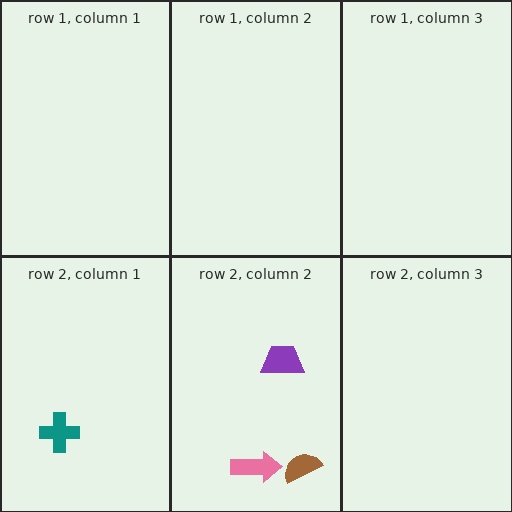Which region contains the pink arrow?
The row 2, column 2 region.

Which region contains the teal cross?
The row 2, column 1 region.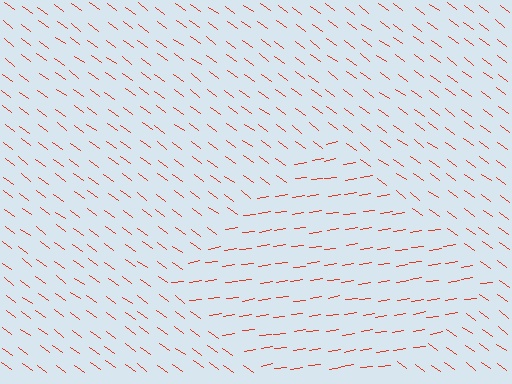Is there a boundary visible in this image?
Yes, there is a texture boundary formed by a change in line orientation.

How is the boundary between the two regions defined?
The boundary is defined purely by a change in line orientation (approximately 45 degrees difference). All lines are the same color and thickness.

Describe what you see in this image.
The image is filled with small red line segments. A diamond region in the image has lines oriented differently from the surrounding lines, creating a visible texture boundary.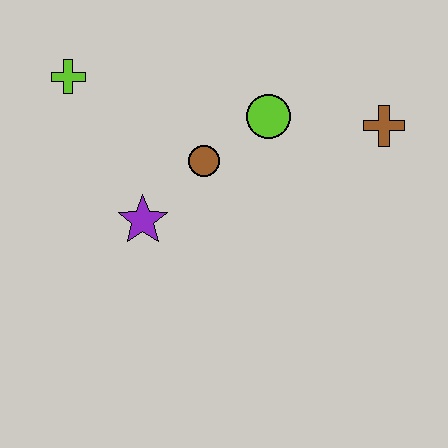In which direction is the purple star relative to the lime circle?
The purple star is to the left of the lime circle.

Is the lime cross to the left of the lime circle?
Yes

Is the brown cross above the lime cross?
No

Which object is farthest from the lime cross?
The brown cross is farthest from the lime cross.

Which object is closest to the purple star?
The brown circle is closest to the purple star.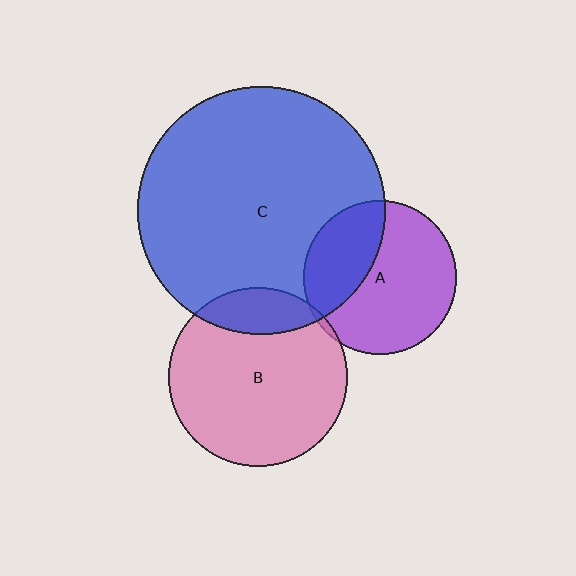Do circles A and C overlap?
Yes.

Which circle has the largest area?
Circle C (blue).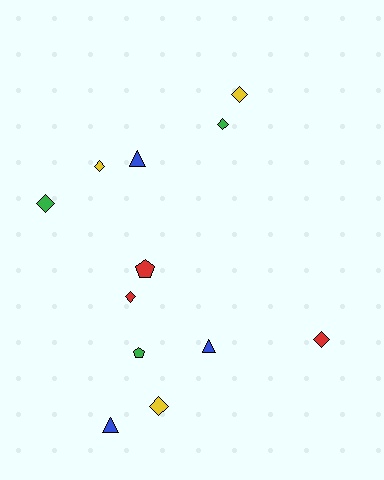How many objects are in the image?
There are 12 objects.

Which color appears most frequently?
Yellow, with 3 objects.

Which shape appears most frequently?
Diamond, with 7 objects.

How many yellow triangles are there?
There are no yellow triangles.